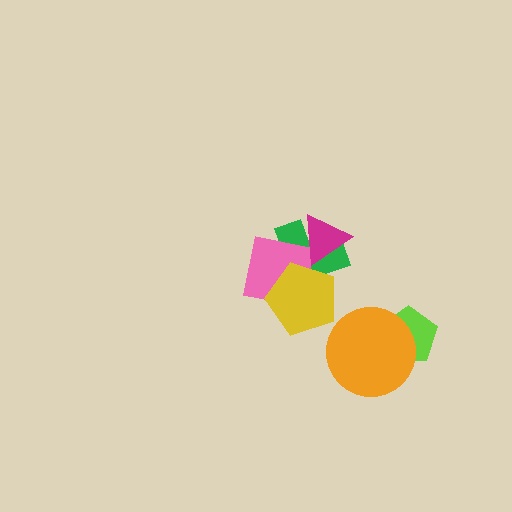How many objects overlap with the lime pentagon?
1 object overlaps with the lime pentagon.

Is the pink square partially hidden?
Yes, it is partially covered by another shape.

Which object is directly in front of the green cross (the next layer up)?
The pink square is directly in front of the green cross.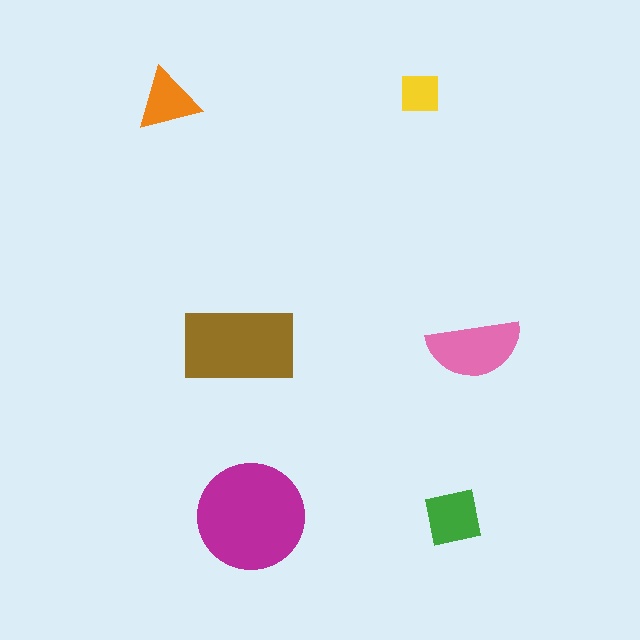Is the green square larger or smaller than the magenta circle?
Smaller.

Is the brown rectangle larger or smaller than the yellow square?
Larger.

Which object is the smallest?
The yellow square.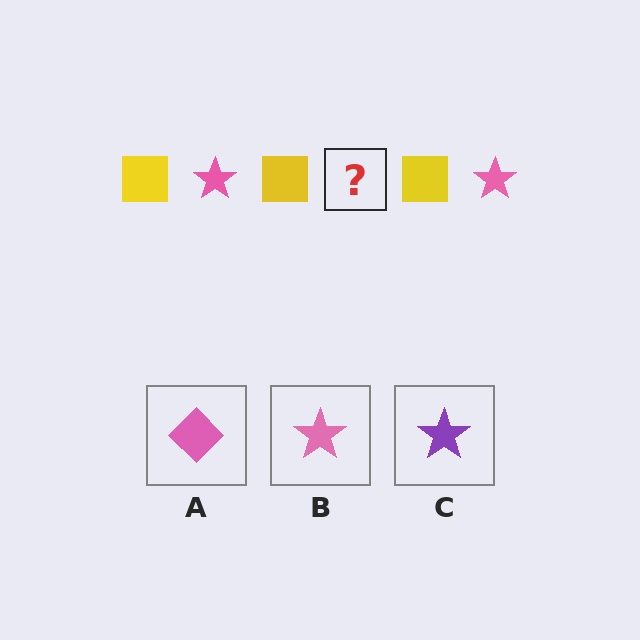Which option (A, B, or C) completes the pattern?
B.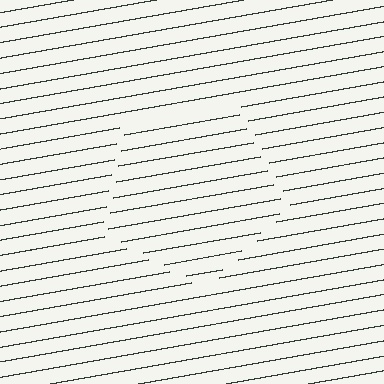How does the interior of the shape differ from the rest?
The interior of the shape contains the same grating, shifted by half a period — the contour is defined by the phase discontinuity where line-ends from the inner and outer gratings abut.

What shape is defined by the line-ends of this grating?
An illusory pentagon. The interior of the shape contains the same grating, shifted by half a period — the contour is defined by the phase discontinuity where line-ends from the inner and outer gratings abut.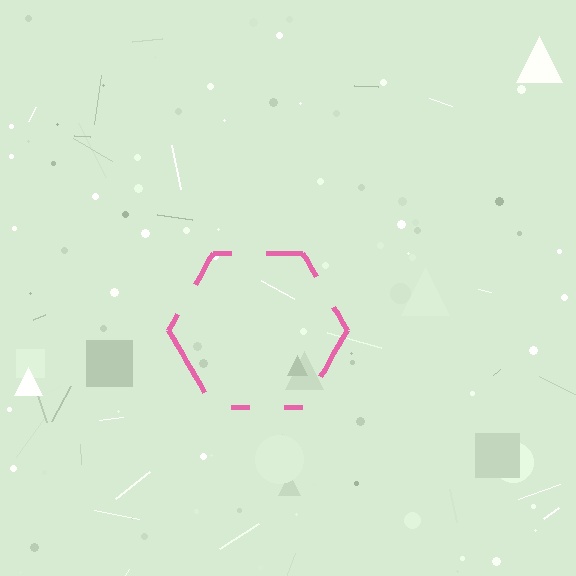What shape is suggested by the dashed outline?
The dashed outline suggests a hexagon.